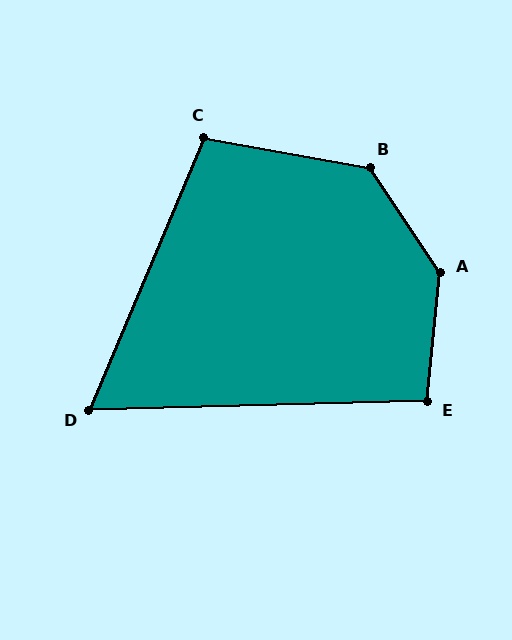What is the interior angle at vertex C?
Approximately 102 degrees (obtuse).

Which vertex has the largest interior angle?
A, at approximately 141 degrees.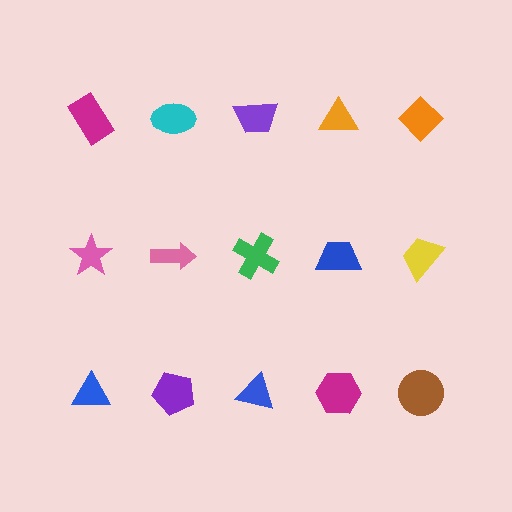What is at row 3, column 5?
A brown circle.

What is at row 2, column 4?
A blue trapezoid.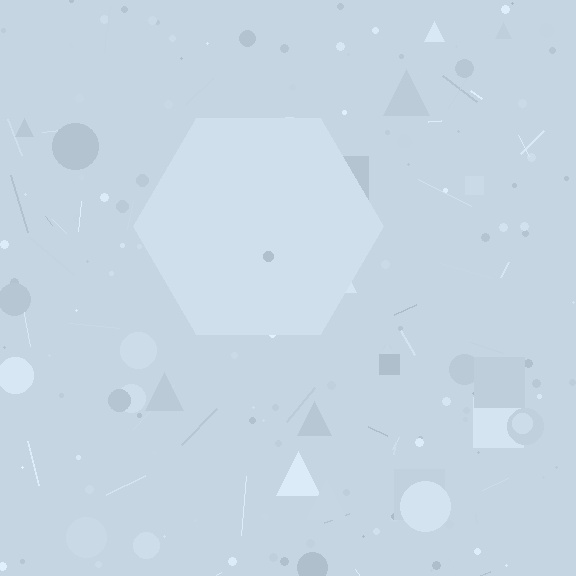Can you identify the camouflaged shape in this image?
The camouflaged shape is a hexagon.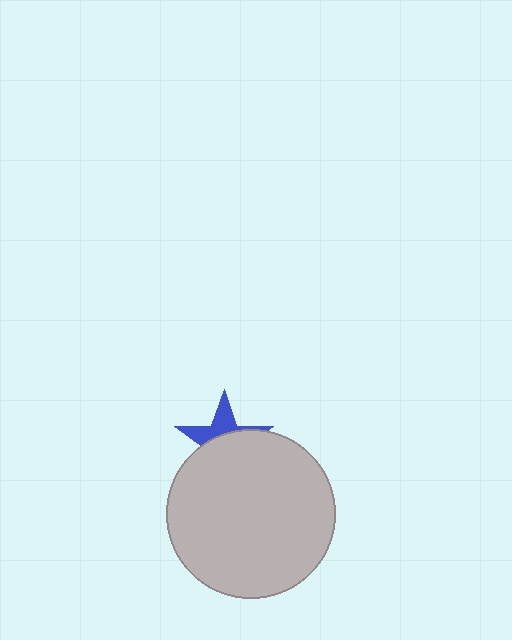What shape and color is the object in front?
The object in front is a light gray circle.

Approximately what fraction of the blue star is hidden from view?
Roughly 61% of the blue star is hidden behind the light gray circle.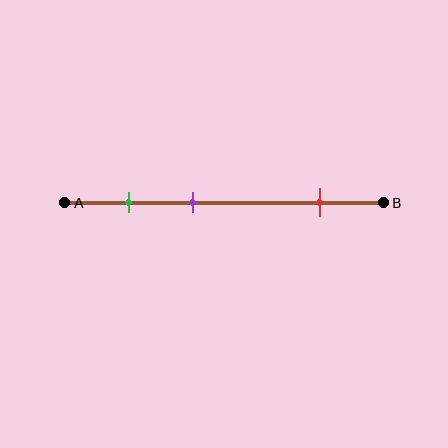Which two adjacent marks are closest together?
The green and purple marks are the closest adjacent pair.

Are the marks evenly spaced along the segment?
No, the marks are not evenly spaced.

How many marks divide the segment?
There are 3 marks dividing the segment.